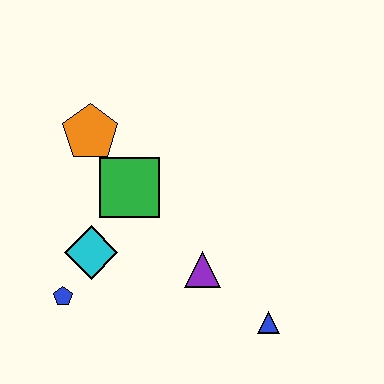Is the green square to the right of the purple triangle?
No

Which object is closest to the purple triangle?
The blue triangle is closest to the purple triangle.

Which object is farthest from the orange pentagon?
The blue triangle is farthest from the orange pentagon.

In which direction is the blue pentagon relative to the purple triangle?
The blue pentagon is to the left of the purple triangle.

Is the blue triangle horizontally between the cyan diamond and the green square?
No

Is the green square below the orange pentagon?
Yes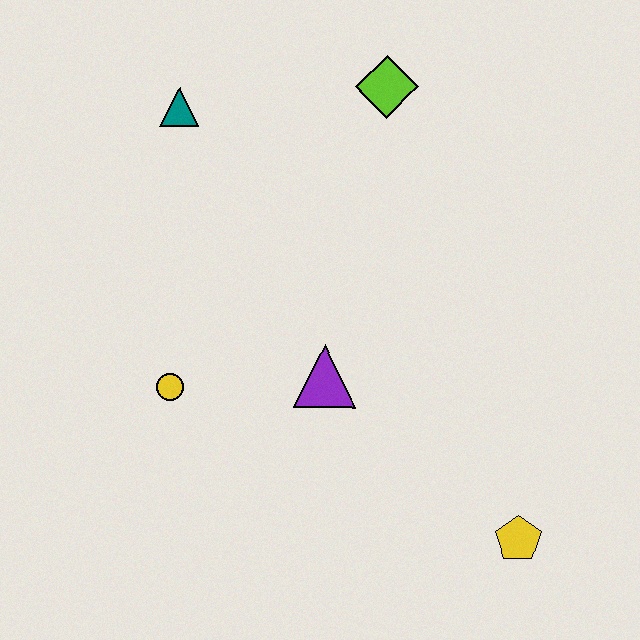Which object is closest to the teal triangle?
The lime diamond is closest to the teal triangle.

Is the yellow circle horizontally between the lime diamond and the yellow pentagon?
No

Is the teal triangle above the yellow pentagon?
Yes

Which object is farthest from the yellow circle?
The yellow pentagon is farthest from the yellow circle.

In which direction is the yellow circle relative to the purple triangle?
The yellow circle is to the left of the purple triangle.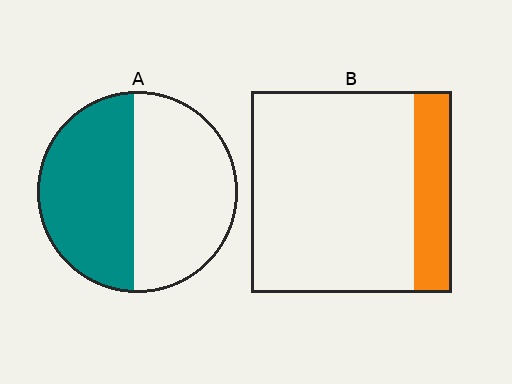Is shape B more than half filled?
No.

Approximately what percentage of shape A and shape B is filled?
A is approximately 50% and B is approximately 20%.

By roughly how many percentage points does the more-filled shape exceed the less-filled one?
By roughly 30 percentage points (A over B).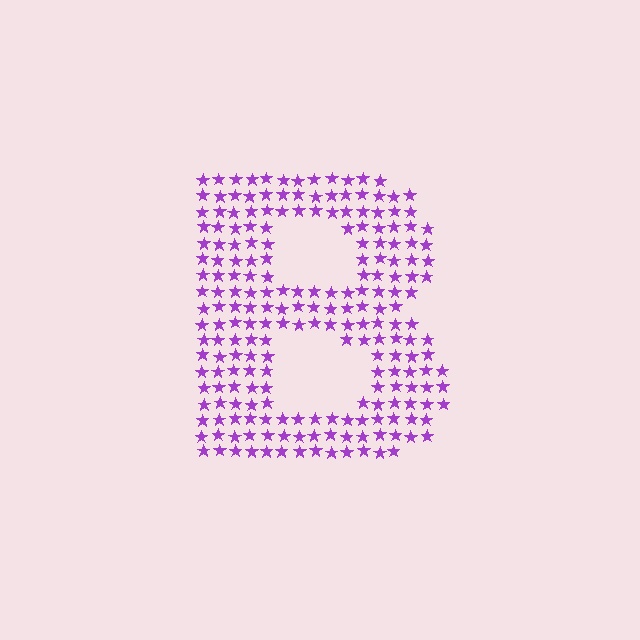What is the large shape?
The large shape is the letter B.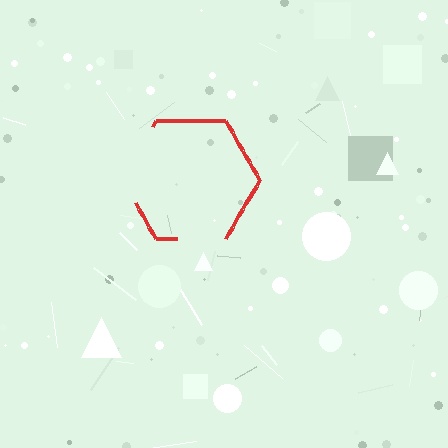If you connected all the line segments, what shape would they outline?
They would outline a hexagon.